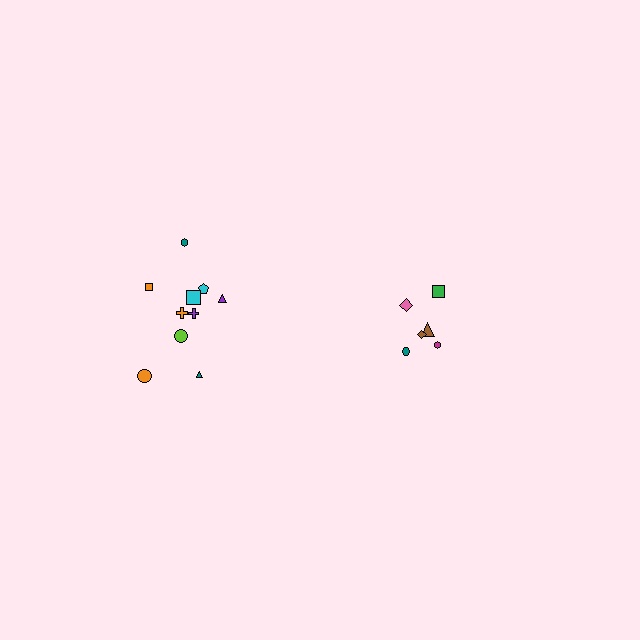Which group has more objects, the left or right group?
The left group.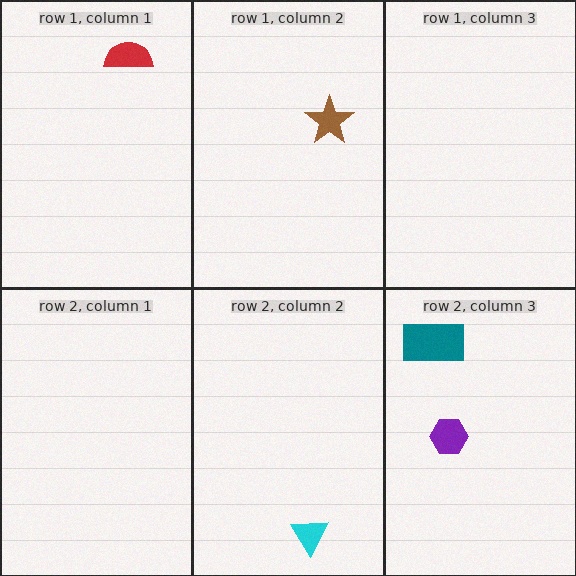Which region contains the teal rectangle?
The row 2, column 3 region.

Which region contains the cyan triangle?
The row 2, column 2 region.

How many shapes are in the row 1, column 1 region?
1.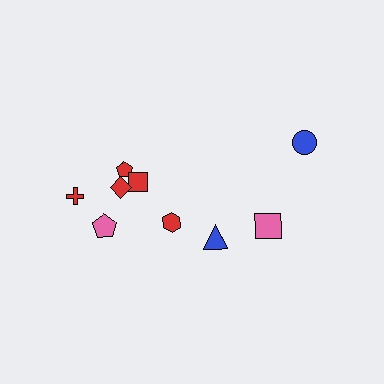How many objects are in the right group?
There are 3 objects.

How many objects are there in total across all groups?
There are 9 objects.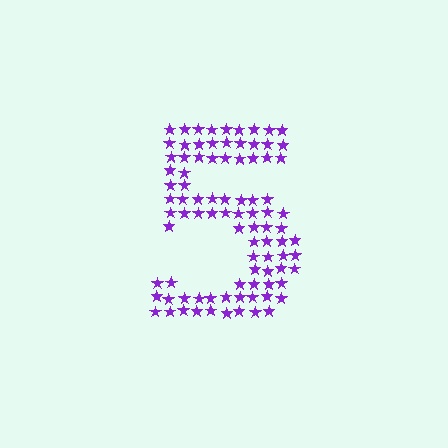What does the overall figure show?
The overall figure shows the digit 5.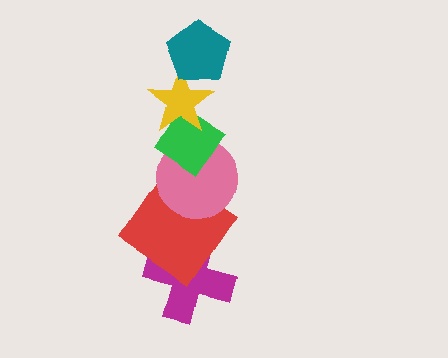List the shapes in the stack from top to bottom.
From top to bottom: the teal pentagon, the yellow star, the green diamond, the pink circle, the red diamond, the magenta cross.